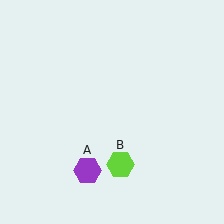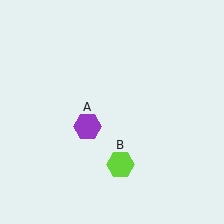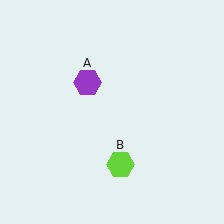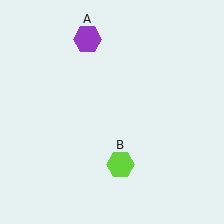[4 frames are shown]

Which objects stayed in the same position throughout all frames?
Lime hexagon (object B) remained stationary.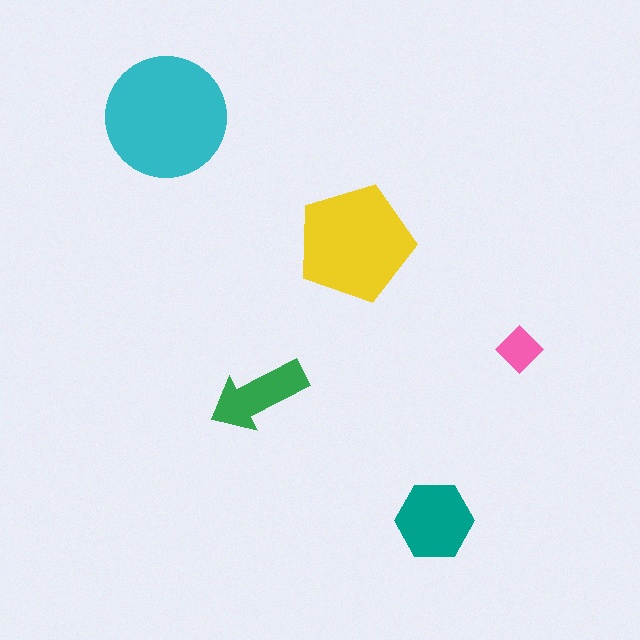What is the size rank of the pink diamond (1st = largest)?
5th.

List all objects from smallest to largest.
The pink diamond, the green arrow, the teal hexagon, the yellow pentagon, the cyan circle.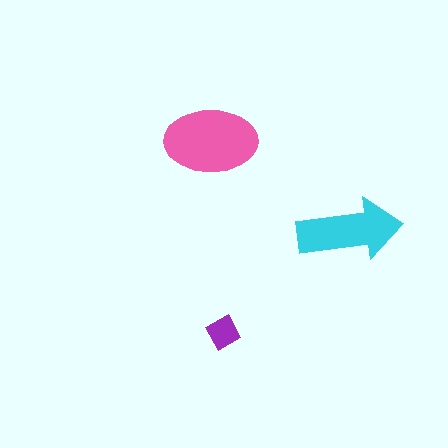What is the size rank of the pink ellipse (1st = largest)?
1st.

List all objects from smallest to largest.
The purple diamond, the cyan arrow, the pink ellipse.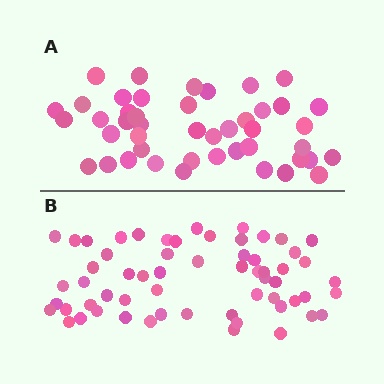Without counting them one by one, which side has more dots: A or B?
Region B (the bottom region) has more dots.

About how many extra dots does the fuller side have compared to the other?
Region B has approximately 15 more dots than region A.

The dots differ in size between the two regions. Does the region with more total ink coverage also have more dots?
No. Region A has more total ink coverage because its dots are larger, but region B actually contains more individual dots. Total area can be misleading — the number of items is what matters here.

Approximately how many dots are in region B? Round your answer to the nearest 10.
About 60 dots.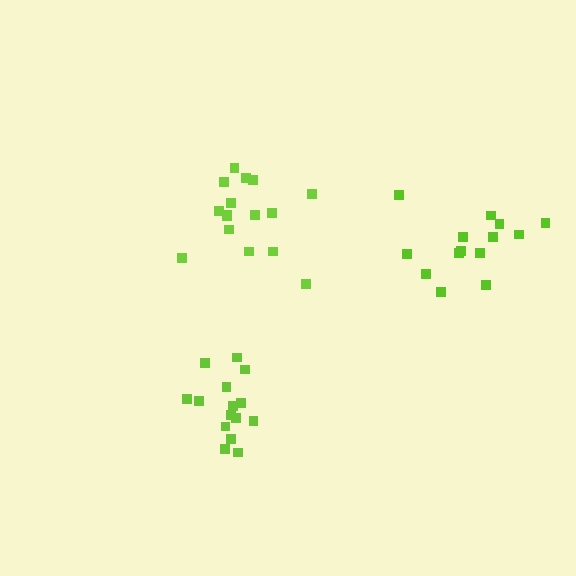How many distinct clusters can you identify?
There are 3 distinct clusters.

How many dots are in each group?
Group 1: 16 dots, Group 2: 14 dots, Group 3: 15 dots (45 total).